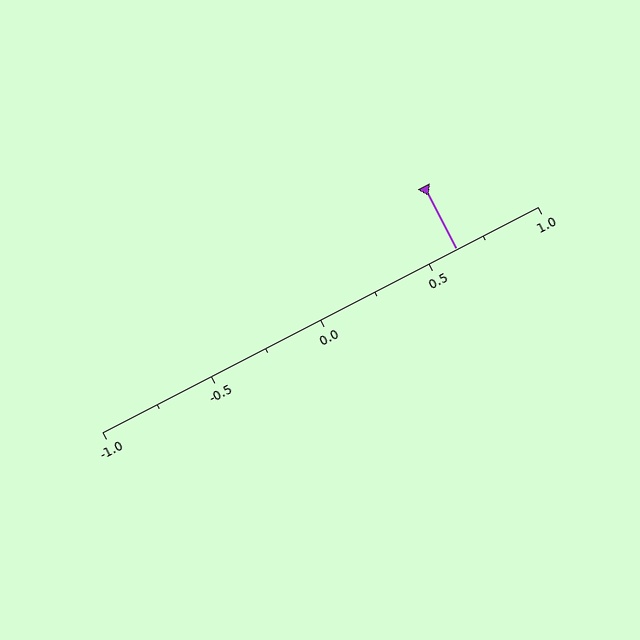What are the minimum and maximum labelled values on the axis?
The axis runs from -1.0 to 1.0.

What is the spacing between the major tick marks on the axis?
The major ticks are spaced 0.5 apart.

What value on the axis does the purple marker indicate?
The marker indicates approximately 0.62.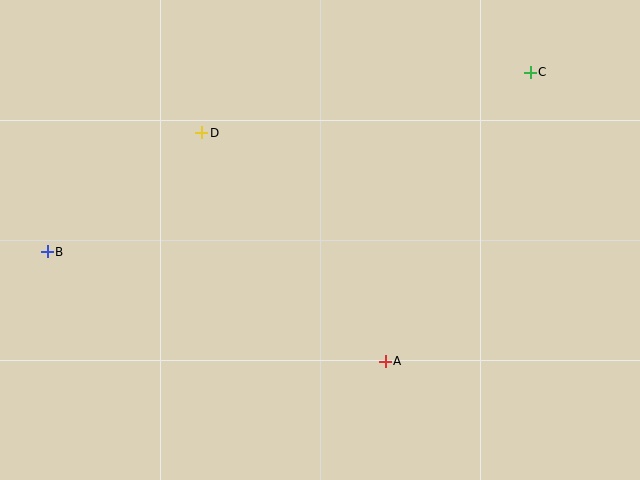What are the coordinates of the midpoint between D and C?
The midpoint between D and C is at (366, 102).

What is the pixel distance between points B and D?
The distance between B and D is 195 pixels.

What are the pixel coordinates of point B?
Point B is at (47, 252).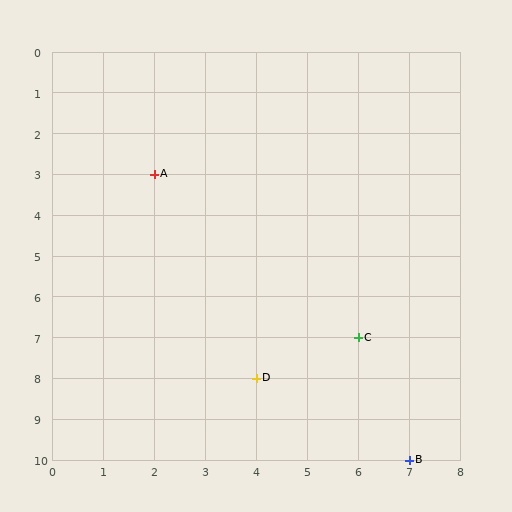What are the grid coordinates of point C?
Point C is at grid coordinates (6, 7).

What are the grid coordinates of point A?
Point A is at grid coordinates (2, 3).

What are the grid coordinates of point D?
Point D is at grid coordinates (4, 8).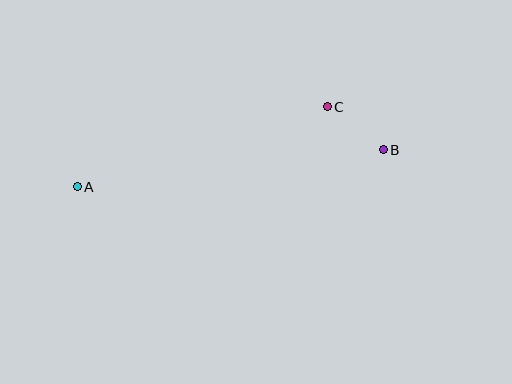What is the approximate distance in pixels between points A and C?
The distance between A and C is approximately 263 pixels.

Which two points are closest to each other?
Points B and C are closest to each other.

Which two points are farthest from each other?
Points A and B are farthest from each other.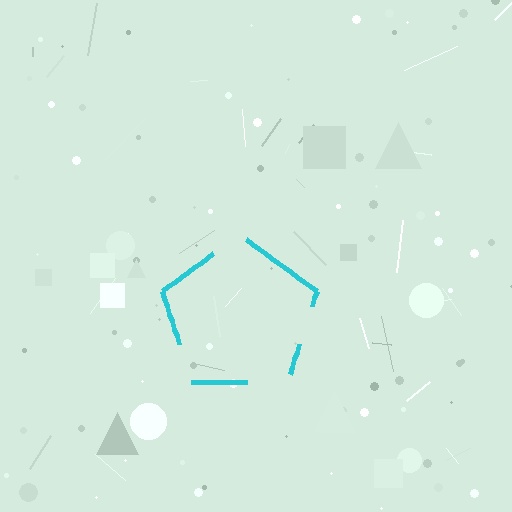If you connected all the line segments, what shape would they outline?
They would outline a pentagon.